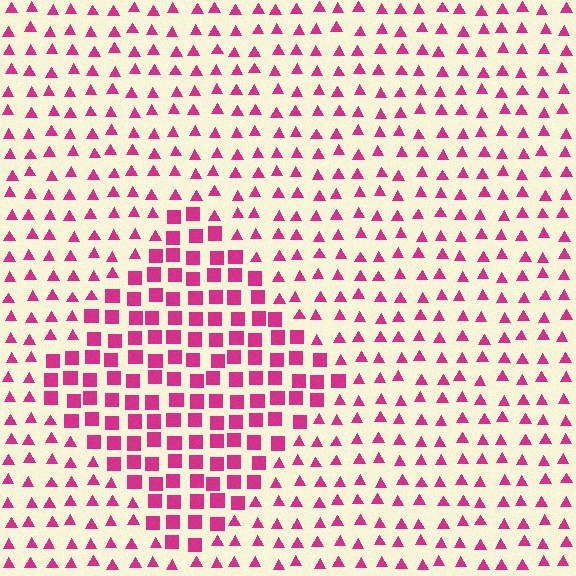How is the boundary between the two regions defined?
The boundary is defined by a change in element shape: squares inside vs. triangles outside. All elements share the same color and spacing.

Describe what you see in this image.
The image is filled with small magenta elements arranged in a uniform grid. A diamond-shaped region contains squares, while the surrounding area contains triangles. The boundary is defined purely by the change in element shape.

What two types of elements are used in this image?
The image uses squares inside the diamond region and triangles outside it.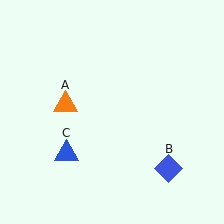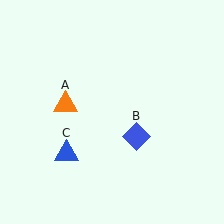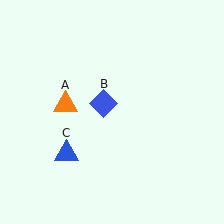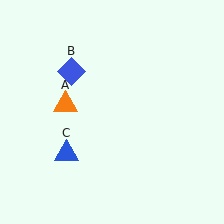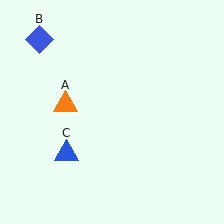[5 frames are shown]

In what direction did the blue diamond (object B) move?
The blue diamond (object B) moved up and to the left.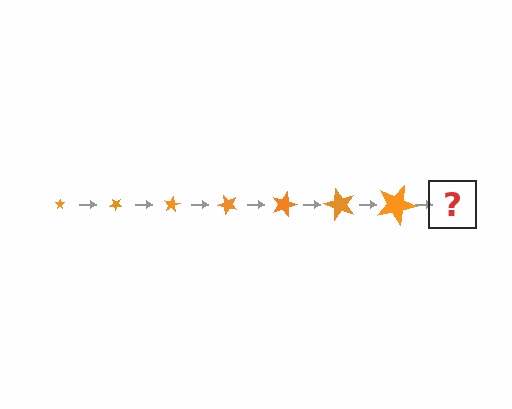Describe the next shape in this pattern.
It should be a star, larger than the previous one and rotated 280 degrees from the start.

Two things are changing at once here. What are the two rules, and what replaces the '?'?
The two rules are that the star grows larger each step and it rotates 40 degrees each step. The '?' should be a star, larger than the previous one and rotated 280 degrees from the start.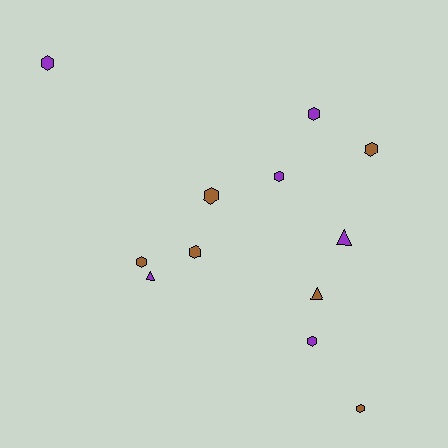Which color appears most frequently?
Brown, with 6 objects.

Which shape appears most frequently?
Hexagon, with 9 objects.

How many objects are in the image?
There are 12 objects.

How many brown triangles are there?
There is 1 brown triangle.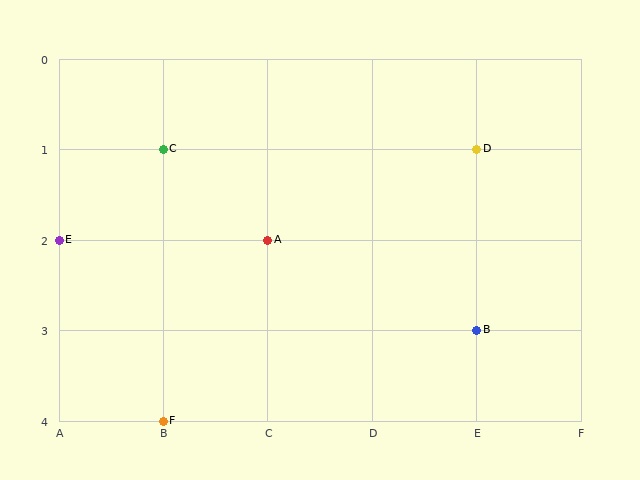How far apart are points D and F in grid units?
Points D and F are 3 columns and 3 rows apart (about 4.2 grid units diagonally).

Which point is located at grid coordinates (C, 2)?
Point A is at (C, 2).